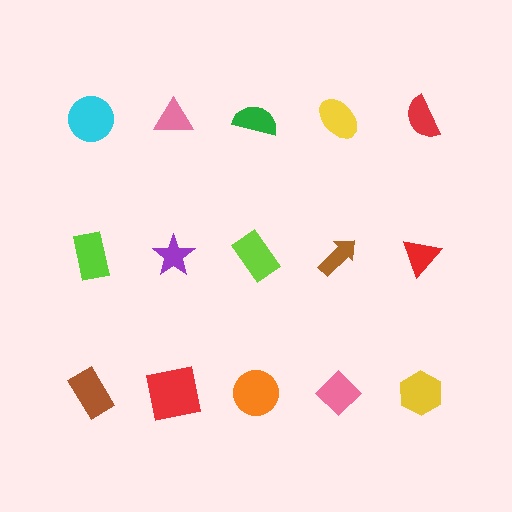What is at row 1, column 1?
A cyan circle.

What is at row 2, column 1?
A lime rectangle.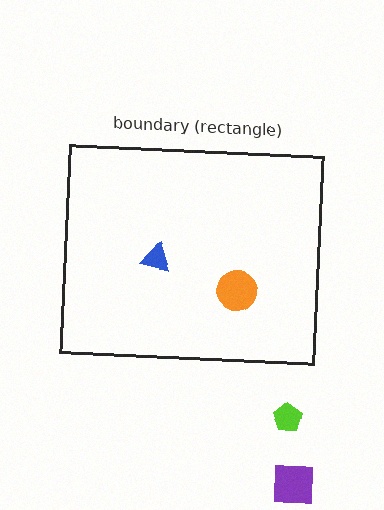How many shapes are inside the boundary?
2 inside, 2 outside.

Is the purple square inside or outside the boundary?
Outside.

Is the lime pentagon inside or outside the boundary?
Outside.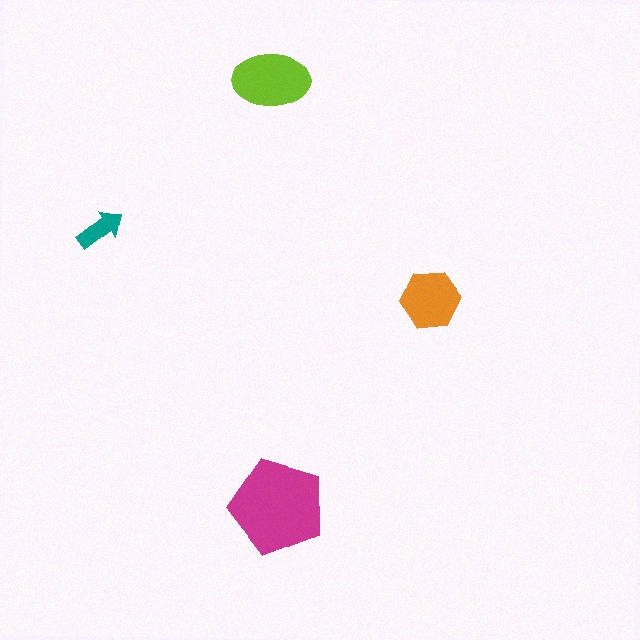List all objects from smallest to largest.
The teal arrow, the orange hexagon, the lime ellipse, the magenta pentagon.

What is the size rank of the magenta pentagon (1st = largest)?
1st.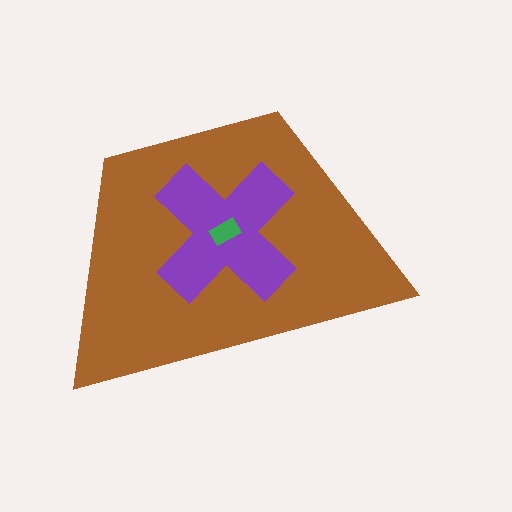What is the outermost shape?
The brown trapezoid.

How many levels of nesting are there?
3.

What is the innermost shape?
The green rectangle.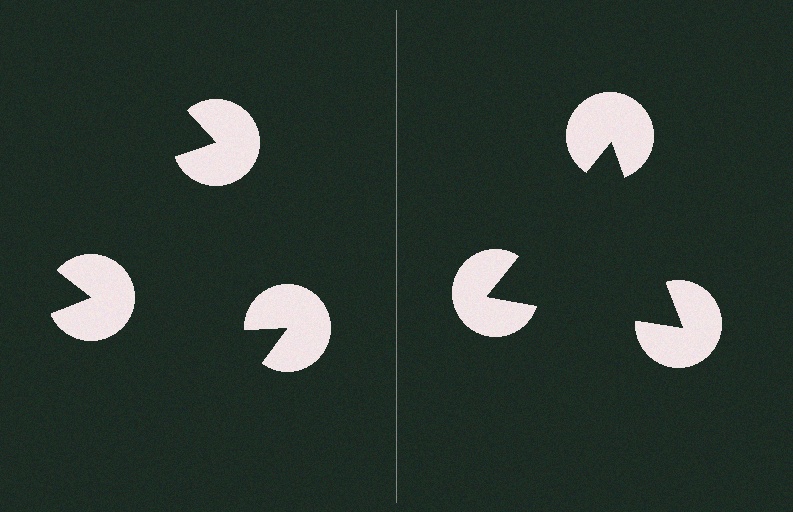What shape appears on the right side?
An illusory triangle.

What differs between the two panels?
The pac-man discs are positioned identically on both sides; only the wedge orientations differ. On the right they align to a triangle; on the left they are misaligned.